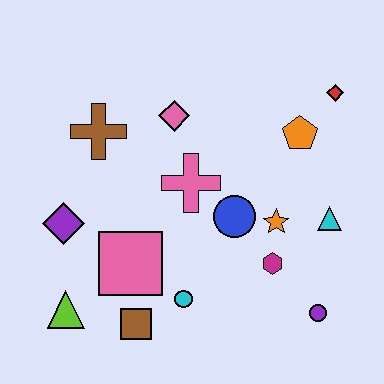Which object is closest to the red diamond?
The orange pentagon is closest to the red diamond.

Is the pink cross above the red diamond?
No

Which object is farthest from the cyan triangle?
The lime triangle is farthest from the cyan triangle.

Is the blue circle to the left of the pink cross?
No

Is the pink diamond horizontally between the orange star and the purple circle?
No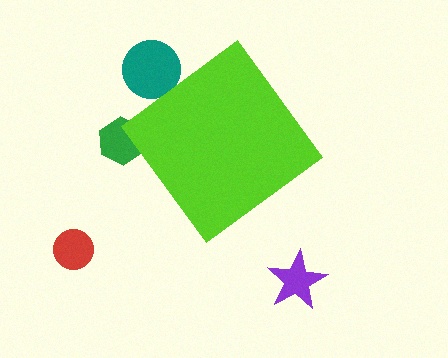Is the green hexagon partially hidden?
Yes, the green hexagon is partially hidden behind the lime diamond.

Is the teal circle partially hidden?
Yes, the teal circle is partially hidden behind the lime diamond.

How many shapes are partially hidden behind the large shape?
2 shapes are partially hidden.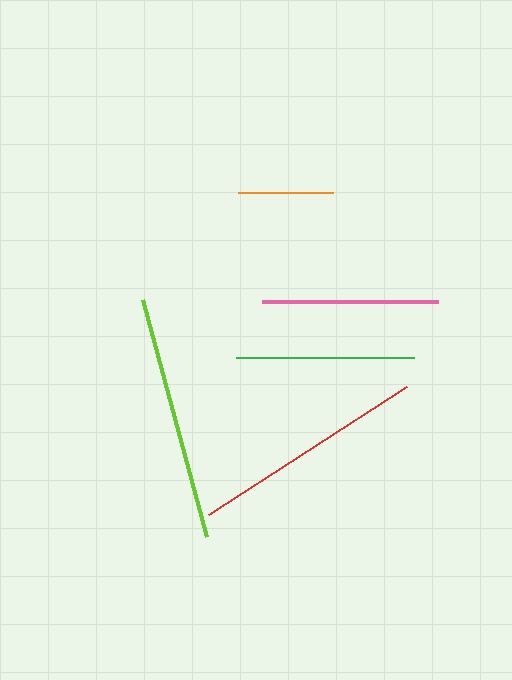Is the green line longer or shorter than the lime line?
The lime line is longer than the green line.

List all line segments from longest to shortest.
From longest to shortest: lime, red, green, pink, orange.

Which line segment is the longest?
The lime line is the longest at approximately 245 pixels.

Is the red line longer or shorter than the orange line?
The red line is longer than the orange line.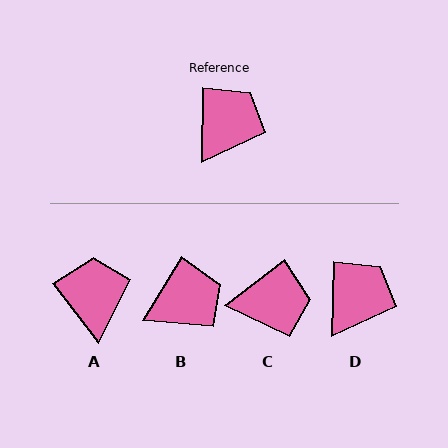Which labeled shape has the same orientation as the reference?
D.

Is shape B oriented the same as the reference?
No, it is off by about 31 degrees.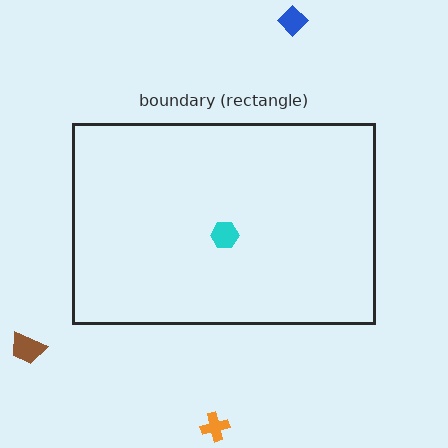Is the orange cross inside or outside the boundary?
Outside.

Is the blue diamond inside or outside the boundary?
Outside.